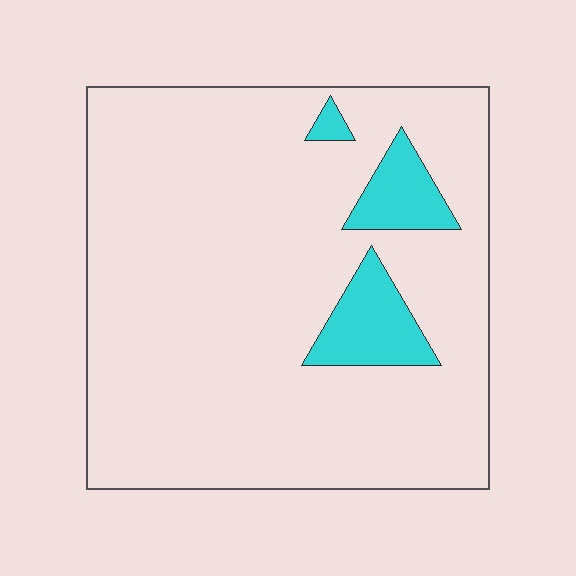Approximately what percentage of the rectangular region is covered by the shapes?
Approximately 10%.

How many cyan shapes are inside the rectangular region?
3.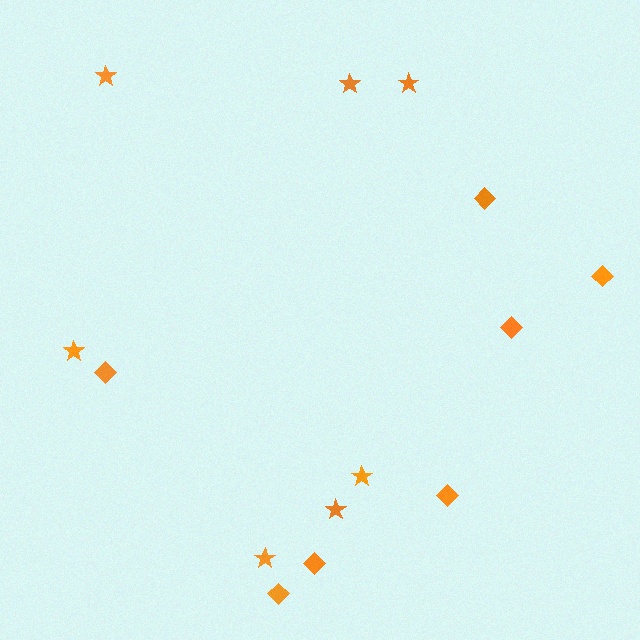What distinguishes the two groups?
There are 2 groups: one group of diamonds (7) and one group of stars (7).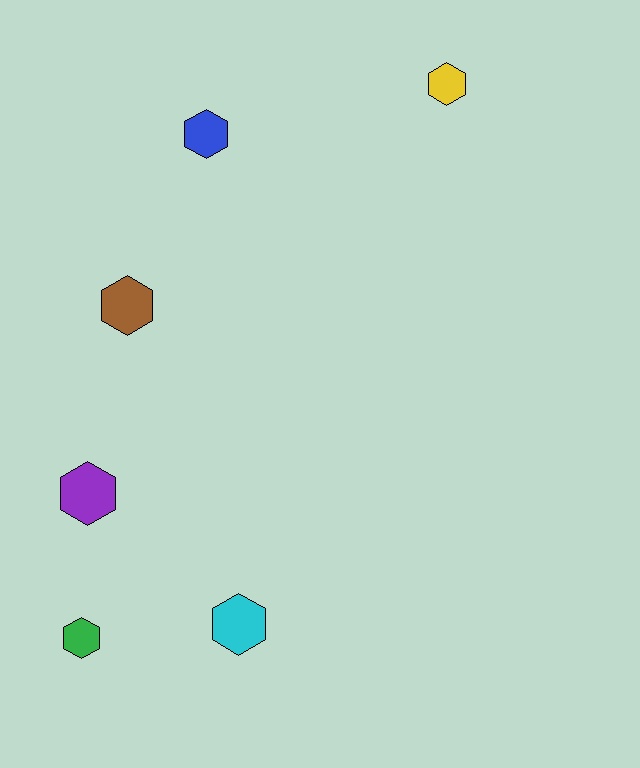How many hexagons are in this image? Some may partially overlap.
There are 6 hexagons.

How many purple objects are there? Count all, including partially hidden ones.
There is 1 purple object.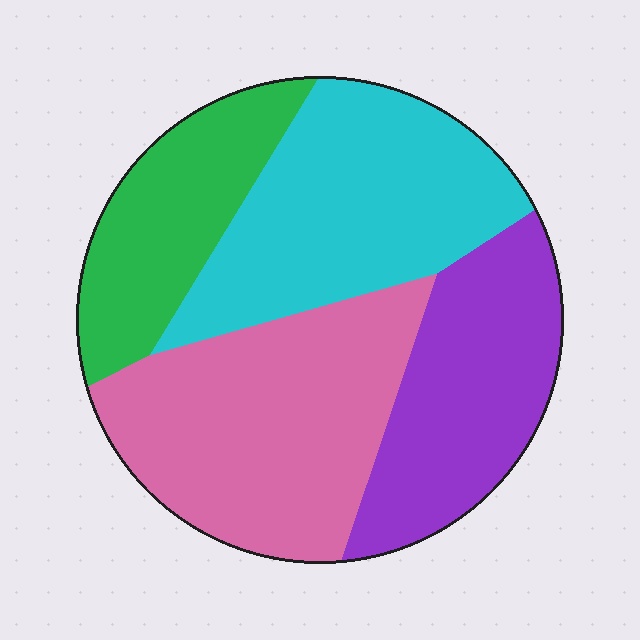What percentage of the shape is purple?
Purple covers about 25% of the shape.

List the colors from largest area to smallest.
From largest to smallest: pink, cyan, purple, green.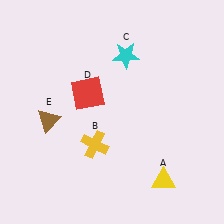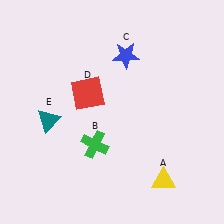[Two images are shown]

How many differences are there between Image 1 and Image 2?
There are 3 differences between the two images.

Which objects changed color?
B changed from yellow to green. C changed from cyan to blue. E changed from brown to teal.